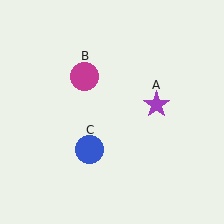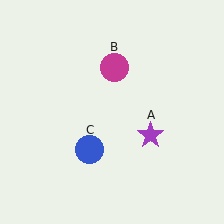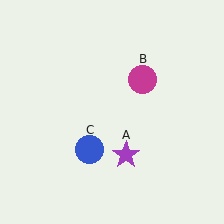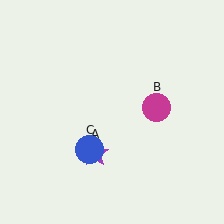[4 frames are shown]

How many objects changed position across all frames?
2 objects changed position: purple star (object A), magenta circle (object B).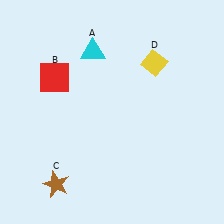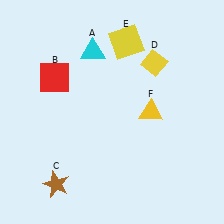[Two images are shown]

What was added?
A yellow square (E), a yellow triangle (F) were added in Image 2.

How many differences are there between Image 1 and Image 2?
There are 2 differences between the two images.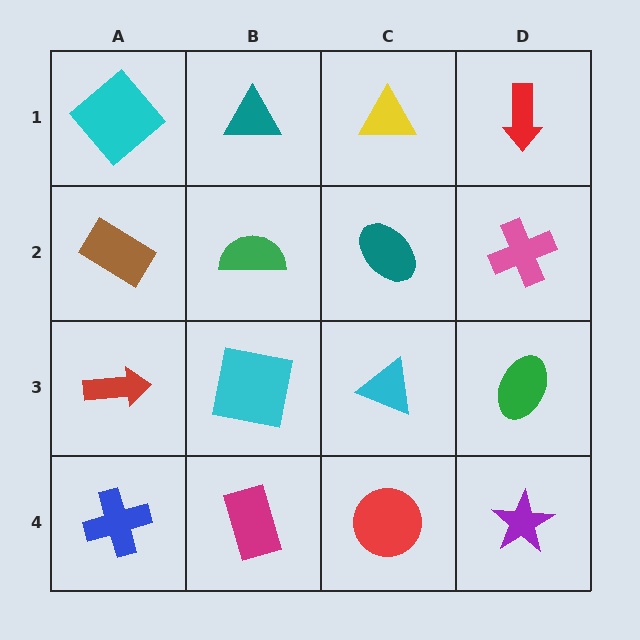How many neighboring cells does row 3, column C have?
4.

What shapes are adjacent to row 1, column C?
A teal ellipse (row 2, column C), a teal triangle (row 1, column B), a red arrow (row 1, column D).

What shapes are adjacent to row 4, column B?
A cyan square (row 3, column B), a blue cross (row 4, column A), a red circle (row 4, column C).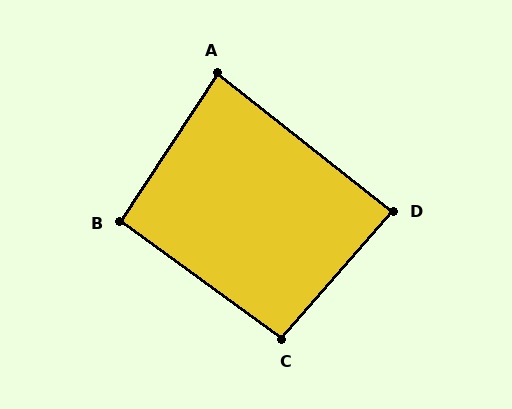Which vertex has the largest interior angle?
C, at approximately 95 degrees.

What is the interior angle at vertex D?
Approximately 87 degrees (approximately right).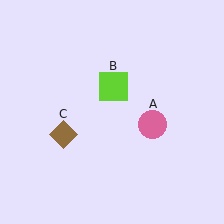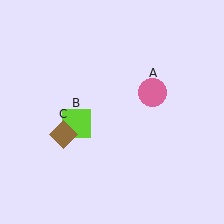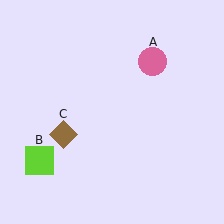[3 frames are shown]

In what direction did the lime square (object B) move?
The lime square (object B) moved down and to the left.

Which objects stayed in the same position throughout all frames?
Brown diamond (object C) remained stationary.